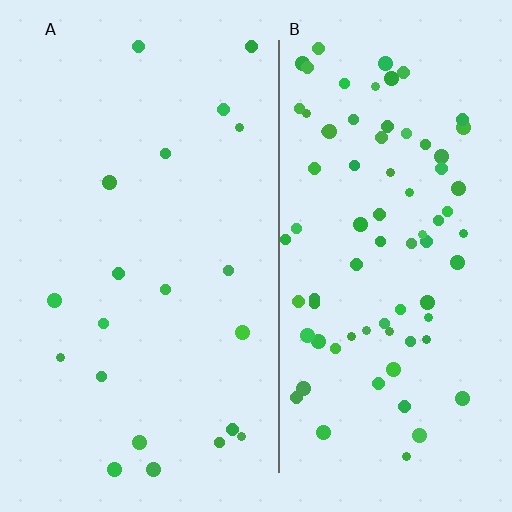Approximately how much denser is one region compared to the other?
Approximately 3.9× — region B over region A.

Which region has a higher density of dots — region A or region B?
B (the right).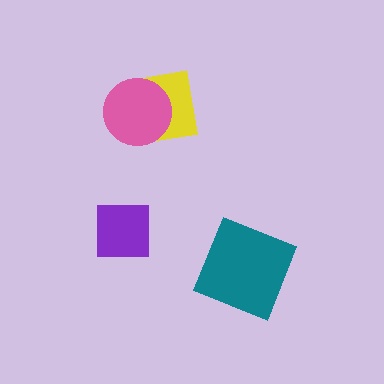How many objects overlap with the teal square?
0 objects overlap with the teal square.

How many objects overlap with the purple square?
0 objects overlap with the purple square.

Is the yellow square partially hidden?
Yes, it is partially covered by another shape.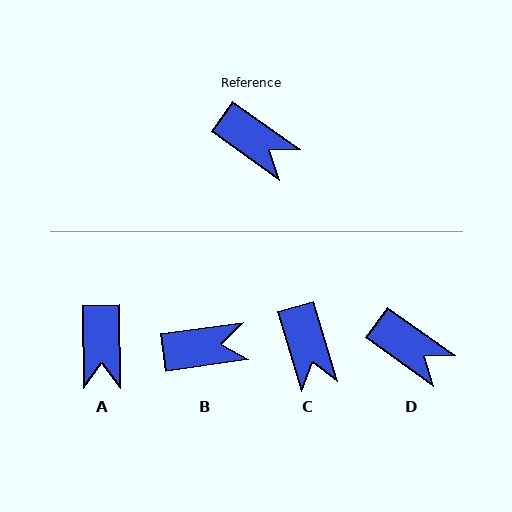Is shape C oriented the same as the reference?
No, it is off by about 38 degrees.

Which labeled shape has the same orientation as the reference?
D.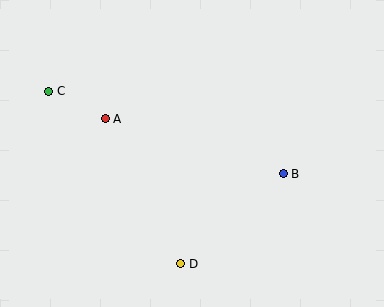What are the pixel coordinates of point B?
Point B is at (283, 174).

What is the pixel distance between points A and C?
The distance between A and C is 63 pixels.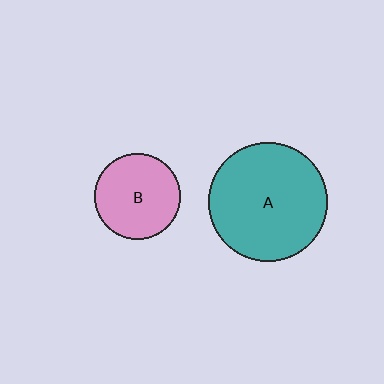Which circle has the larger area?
Circle A (teal).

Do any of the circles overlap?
No, none of the circles overlap.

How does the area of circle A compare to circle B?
Approximately 1.9 times.